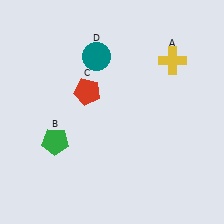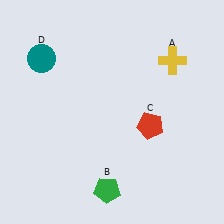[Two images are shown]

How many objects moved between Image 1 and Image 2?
3 objects moved between the two images.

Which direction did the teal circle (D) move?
The teal circle (D) moved left.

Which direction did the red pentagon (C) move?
The red pentagon (C) moved right.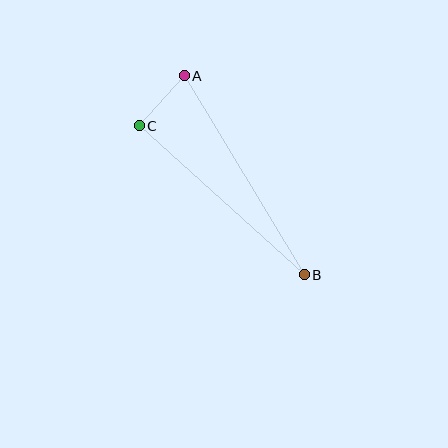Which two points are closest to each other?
Points A and C are closest to each other.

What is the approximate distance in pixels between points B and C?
The distance between B and C is approximately 222 pixels.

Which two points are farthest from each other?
Points A and B are farthest from each other.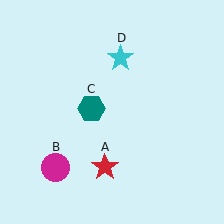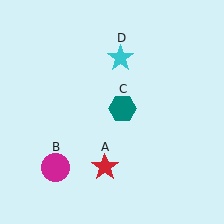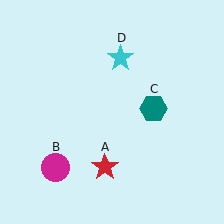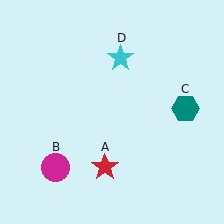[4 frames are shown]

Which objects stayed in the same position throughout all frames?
Red star (object A) and magenta circle (object B) and cyan star (object D) remained stationary.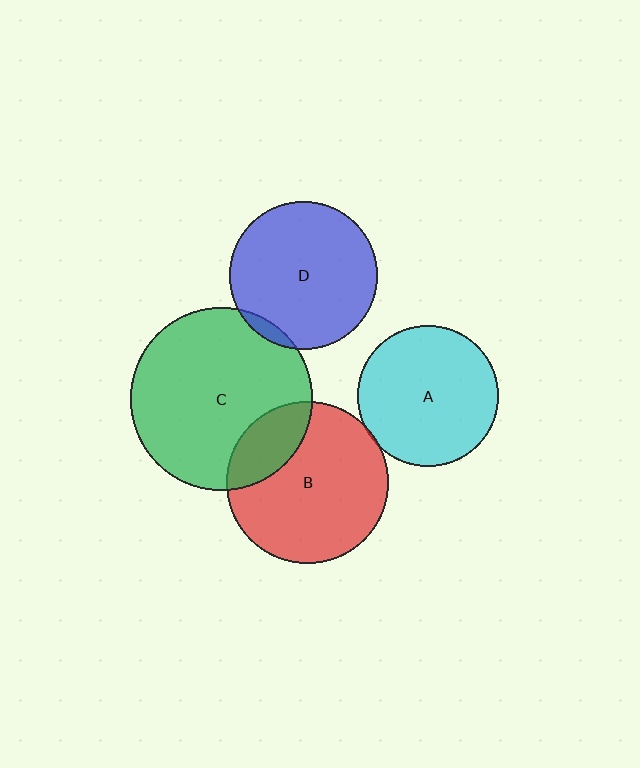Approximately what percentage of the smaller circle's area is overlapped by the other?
Approximately 20%.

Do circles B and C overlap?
Yes.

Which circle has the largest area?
Circle C (green).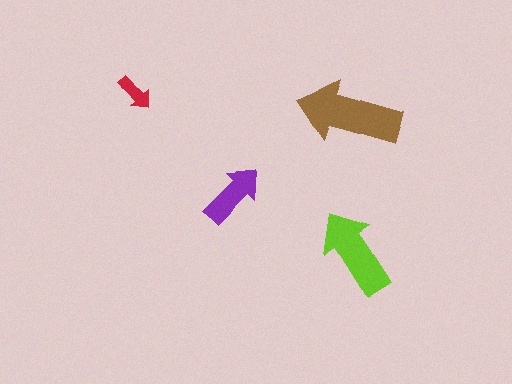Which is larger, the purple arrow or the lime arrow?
The lime one.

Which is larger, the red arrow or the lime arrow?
The lime one.